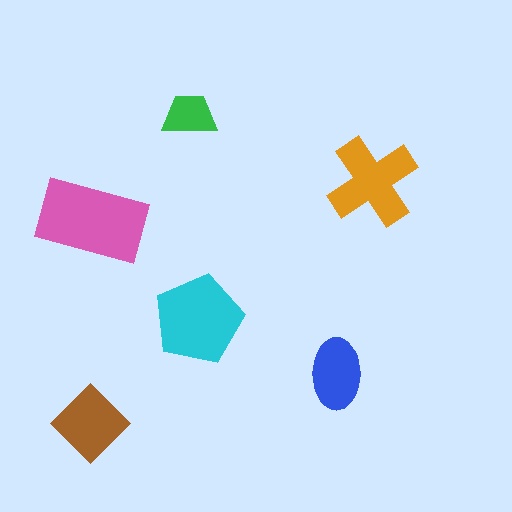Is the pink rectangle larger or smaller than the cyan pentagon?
Larger.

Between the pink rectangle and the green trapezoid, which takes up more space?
The pink rectangle.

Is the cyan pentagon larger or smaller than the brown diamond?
Larger.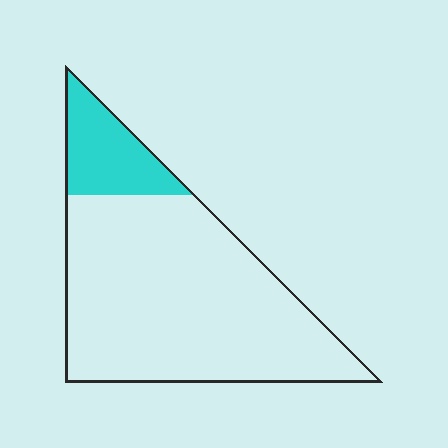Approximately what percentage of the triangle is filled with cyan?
Approximately 15%.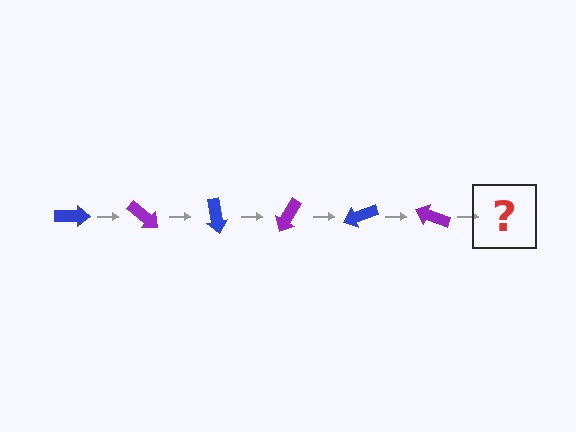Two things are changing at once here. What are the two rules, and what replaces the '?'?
The two rules are that it rotates 40 degrees each step and the color cycles through blue and purple. The '?' should be a blue arrow, rotated 240 degrees from the start.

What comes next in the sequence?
The next element should be a blue arrow, rotated 240 degrees from the start.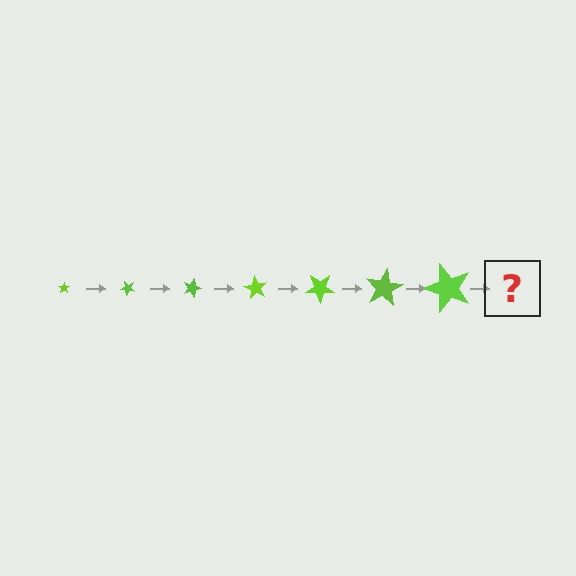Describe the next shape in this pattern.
It should be a star, larger than the previous one and rotated 315 degrees from the start.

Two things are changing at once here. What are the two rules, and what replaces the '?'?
The two rules are that the star grows larger each step and it rotates 45 degrees each step. The '?' should be a star, larger than the previous one and rotated 315 degrees from the start.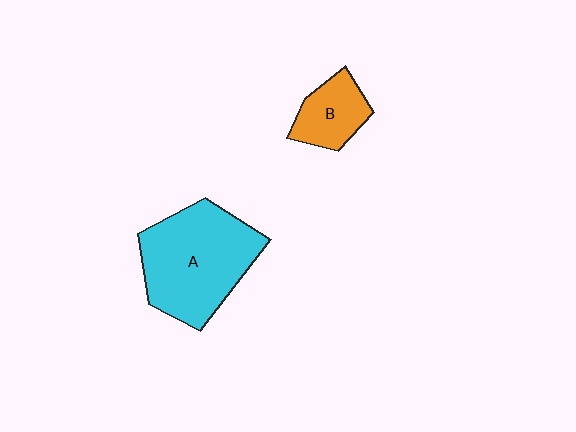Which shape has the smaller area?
Shape B (orange).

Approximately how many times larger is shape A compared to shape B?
Approximately 2.5 times.